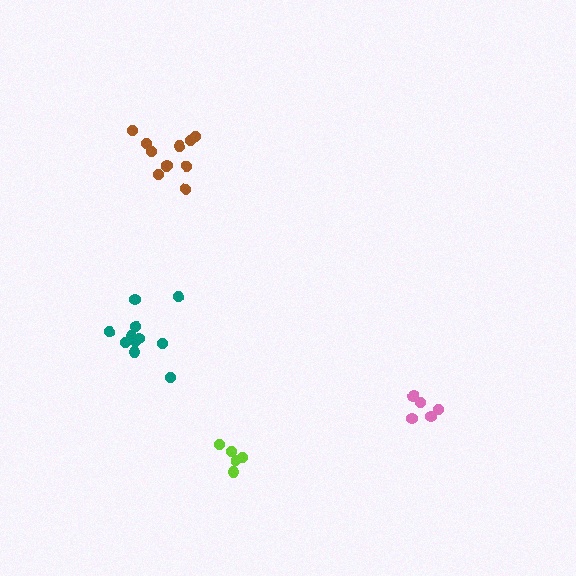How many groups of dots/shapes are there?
There are 4 groups.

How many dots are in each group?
Group 1: 11 dots, Group 2: 5 dots, Group 3: 11 dots, Group 4: 5 dots (32 total).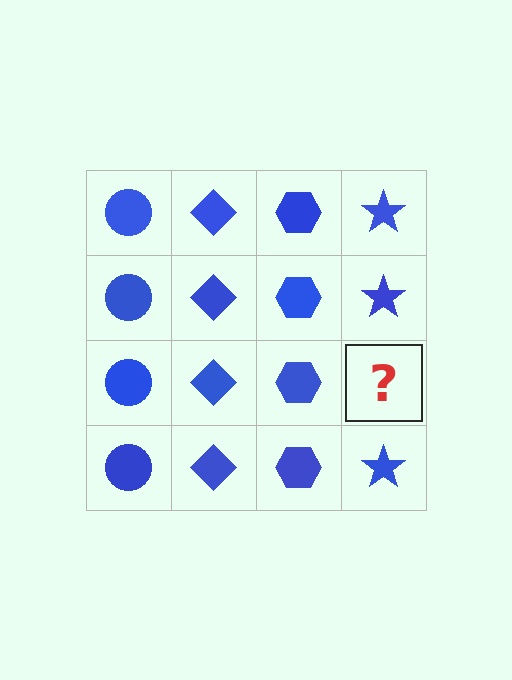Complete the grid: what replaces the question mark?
The question mark should be replaced with a blue star.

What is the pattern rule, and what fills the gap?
The rule is that each column has a consistent shape. The gap should be filled with a blue star.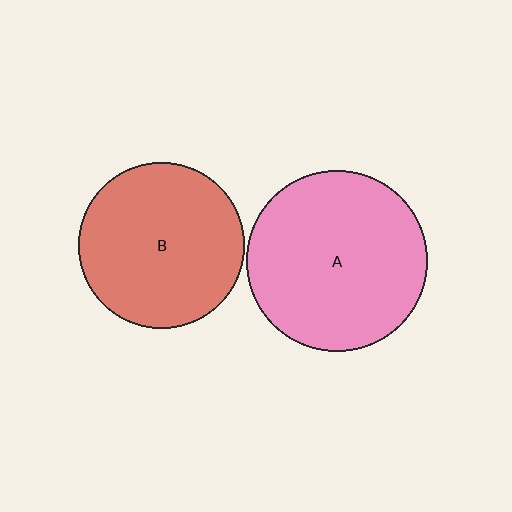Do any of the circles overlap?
No, none of the circles overlap.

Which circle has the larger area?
Circle A (pink).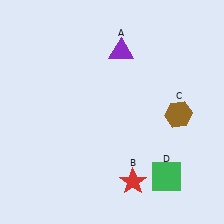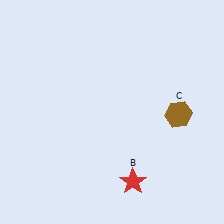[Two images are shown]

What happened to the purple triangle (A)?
The purple triangle (A) was removed in Image 2. It was in the top-right area of Image 1.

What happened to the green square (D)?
The green square (D) was removed in Image 2. It was in the bottom-right area of Image 1.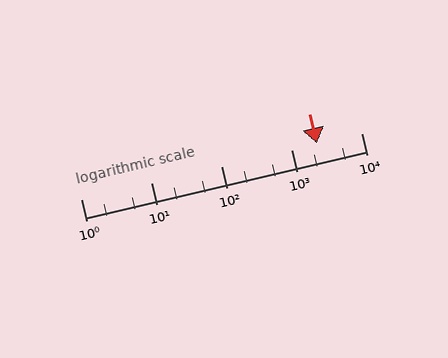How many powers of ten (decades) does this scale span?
The scale spans 4 decades, from 1 to 10000.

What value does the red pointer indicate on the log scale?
The pointer indicates approximately 2300.